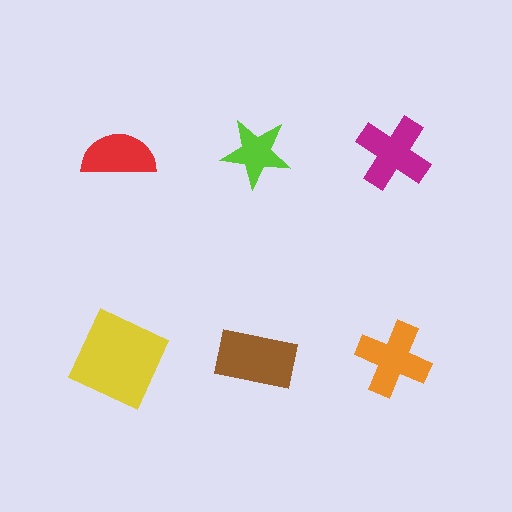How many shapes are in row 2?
3 shapes.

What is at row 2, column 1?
A yellow square.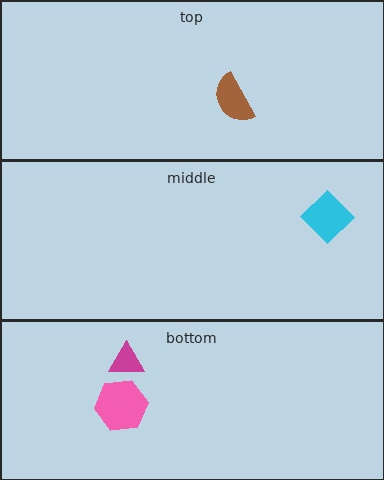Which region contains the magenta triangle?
The bottom region.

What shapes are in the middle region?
The cyan diamond.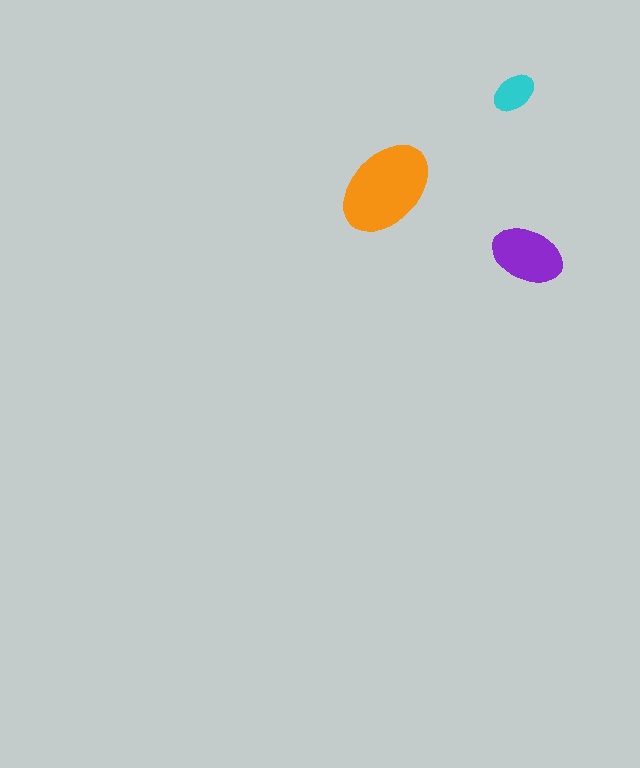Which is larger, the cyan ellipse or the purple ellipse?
The purple one.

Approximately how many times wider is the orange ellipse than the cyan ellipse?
About 2.5 times wider.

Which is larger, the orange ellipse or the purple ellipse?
The orange one.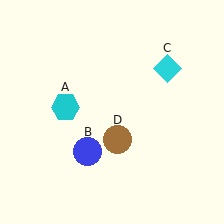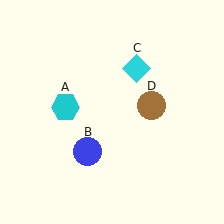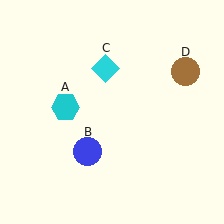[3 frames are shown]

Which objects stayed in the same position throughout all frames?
Cyan hexagon (object A) and blue circle (object B) remained stationary.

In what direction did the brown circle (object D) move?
The brown circle (object D) moved up and to the right.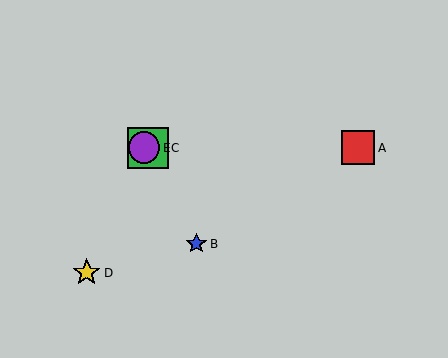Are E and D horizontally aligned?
No, E is at y≈148 and D is at y≈273.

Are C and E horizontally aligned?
Yes, both are at y≈148.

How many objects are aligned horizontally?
3 objects (A, C, E) are aligned horizontally.